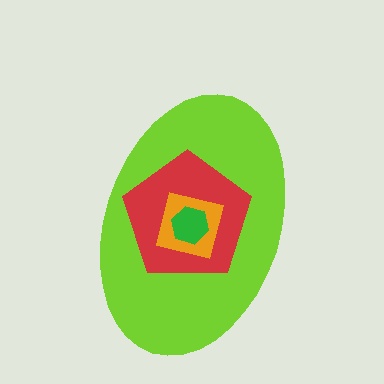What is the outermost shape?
The lime ellipse.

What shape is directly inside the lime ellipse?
The red pentagon.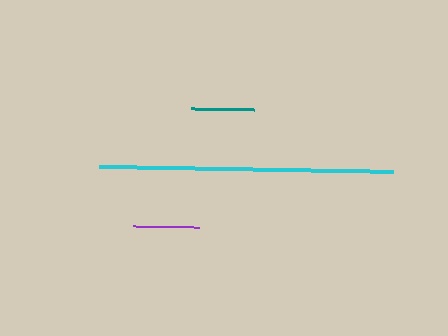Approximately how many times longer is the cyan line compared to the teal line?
The cyan line is approximately 4.7 times the length of the teal line.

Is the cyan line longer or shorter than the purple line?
The cyan line is longer than the purple line.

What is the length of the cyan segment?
The cyan segment is approximately 295 pixels long.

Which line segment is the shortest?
The teal line is the shortest at approximately 63 pixels.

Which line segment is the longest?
The cyan line is the longest at approximately 295 pixels.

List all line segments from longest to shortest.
From longest to shortest: cyan, purple, teal.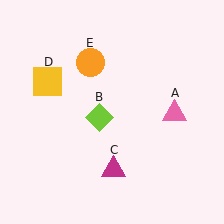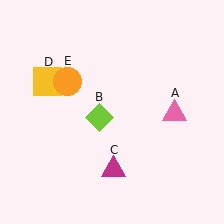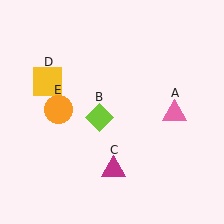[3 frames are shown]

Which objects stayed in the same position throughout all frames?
Pink triangle (object A) and lime diamond (object B) and magenta triangle (object C) and yellow square (object D) remained stationary.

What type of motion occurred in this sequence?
The orange circle (object E) rotated counterclockwise around the center of the scene.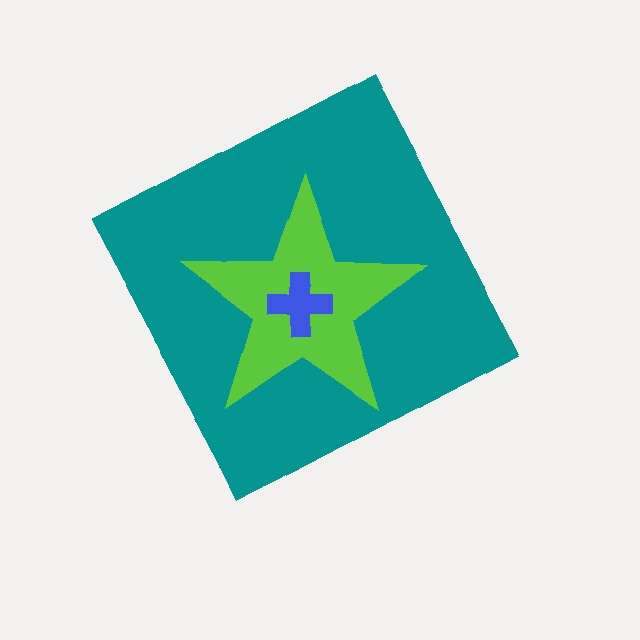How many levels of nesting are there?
3.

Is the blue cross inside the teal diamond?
Yes.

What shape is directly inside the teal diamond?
The lime star.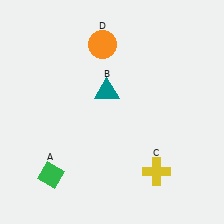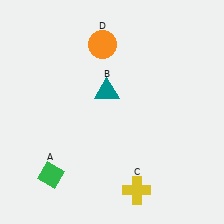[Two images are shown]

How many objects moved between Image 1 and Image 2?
1 object moved between the two images.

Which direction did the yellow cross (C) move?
The yellow cross (C) moved left.